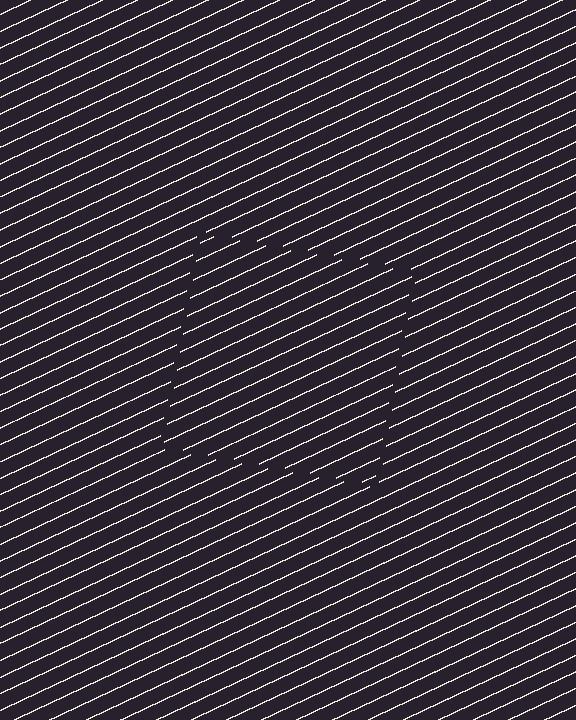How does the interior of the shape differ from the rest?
The interior of the shape contains the same grating, shifted by half a period — the contour is defined by the phase discontinuity where line-ends from the inner and outer gratings abut.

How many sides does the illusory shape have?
4 sides — the line-ends trace a square.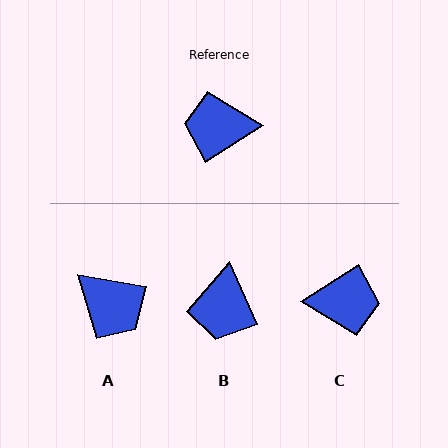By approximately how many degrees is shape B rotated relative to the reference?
Approximately 81 degrees counter-clockwise.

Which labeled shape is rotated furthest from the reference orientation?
C, about 180 degrees away.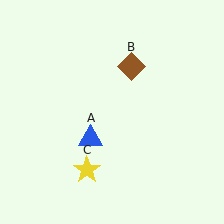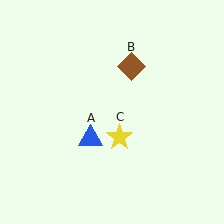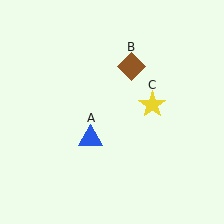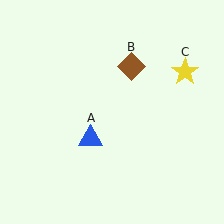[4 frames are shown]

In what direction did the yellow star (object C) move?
The yellow star (object C) moved up and to the right.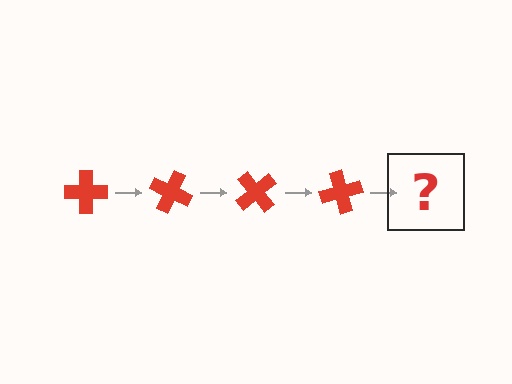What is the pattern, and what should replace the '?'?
The pattern is that the cross rotates 25 degrees each step. The '?' should be a red cross rotated 100 degrees.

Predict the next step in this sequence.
The next step is a red cross rotated 100 degrees.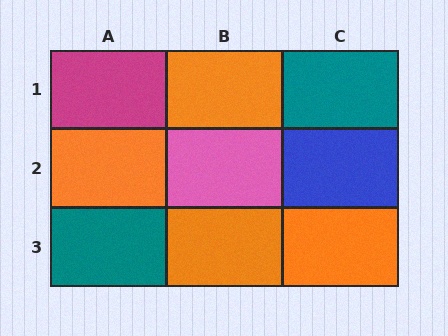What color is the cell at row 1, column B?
Orange.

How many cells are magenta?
1 cell is magenta.